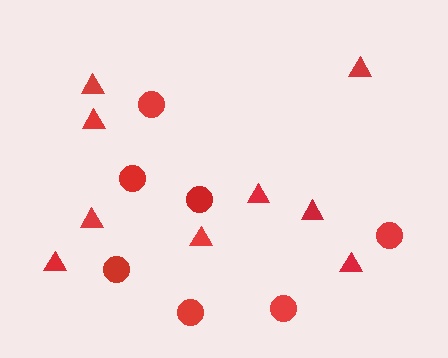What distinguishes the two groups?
There are 2 groups: one group of circles (7) and one group of triangles (9).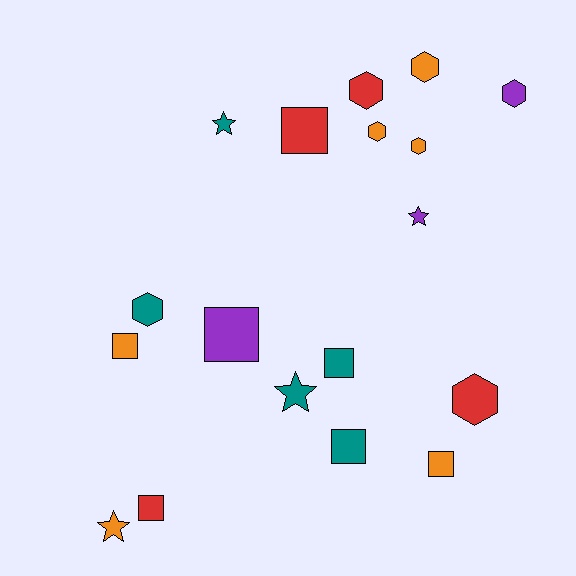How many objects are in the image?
There are 18 objects.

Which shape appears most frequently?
Hexagon, with 7 objects.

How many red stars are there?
There are no red stars.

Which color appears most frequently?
Orange, with 6 objects.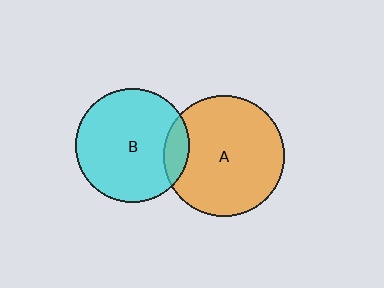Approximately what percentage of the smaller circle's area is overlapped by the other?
Approximately 15%.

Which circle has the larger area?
Circle A (orange).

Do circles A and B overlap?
Yes.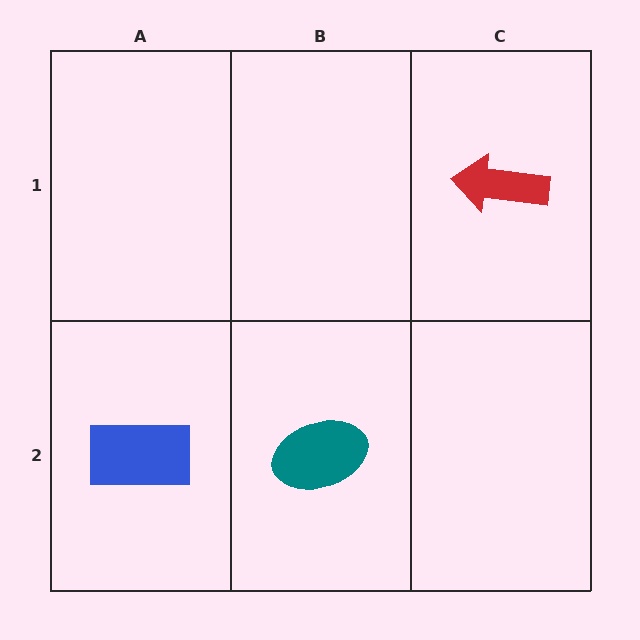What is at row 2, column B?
A teal ellipse.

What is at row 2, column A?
A blue rectangle.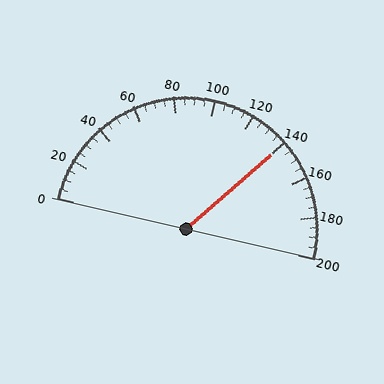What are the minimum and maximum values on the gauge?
The gauge ranges from 0 to 200.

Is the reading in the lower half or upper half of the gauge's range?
The reading is in the upper half of the range (0 to 200).